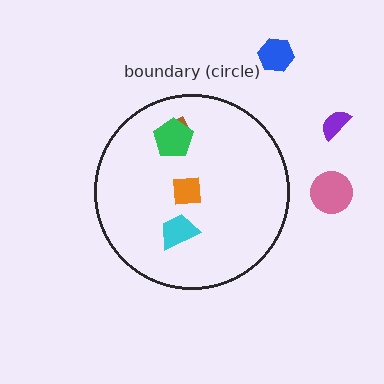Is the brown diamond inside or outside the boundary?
Inside.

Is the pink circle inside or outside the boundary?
Outside.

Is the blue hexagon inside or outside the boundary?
Outside.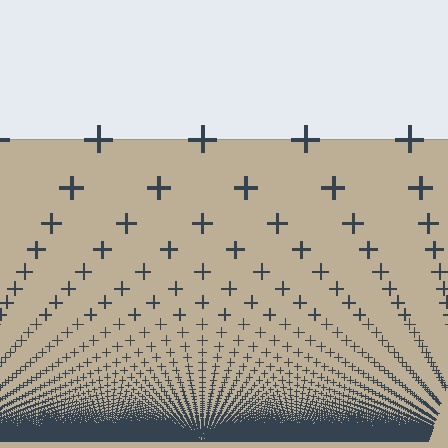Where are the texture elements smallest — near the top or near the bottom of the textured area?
Near the bottom.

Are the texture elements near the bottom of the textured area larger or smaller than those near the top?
Smaller. The gradient is inverted — elements near the bottom are smaller and denser.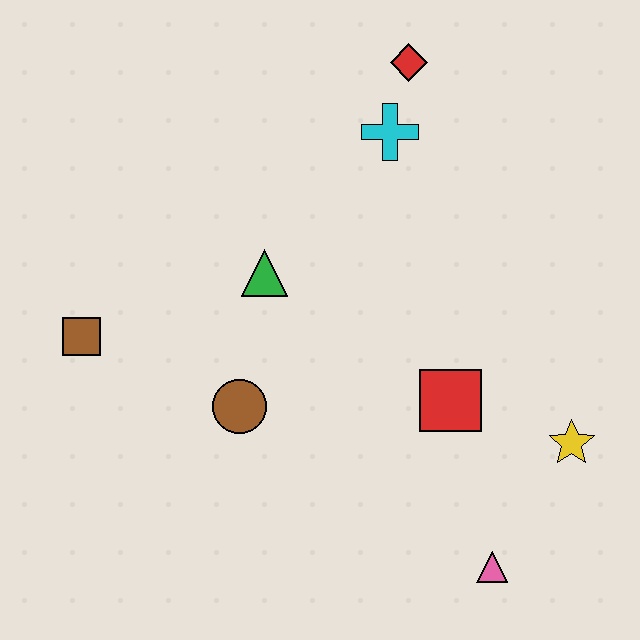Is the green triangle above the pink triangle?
Yes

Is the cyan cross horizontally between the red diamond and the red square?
No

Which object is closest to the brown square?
The brown circle is closest to the brown square.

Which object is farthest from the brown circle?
The red diamond is farthest from the brown circle.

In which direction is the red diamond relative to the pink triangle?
The red diamond is above the pink triangle.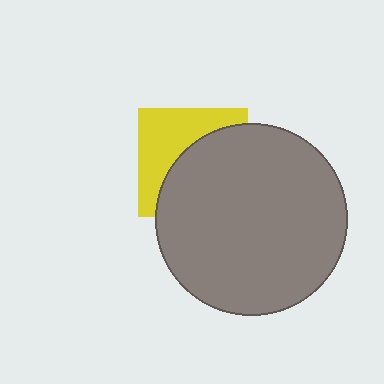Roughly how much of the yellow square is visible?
A small part of it is visible (roughly 44%).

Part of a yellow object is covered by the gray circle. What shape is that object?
It is a square.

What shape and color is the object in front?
The object in front is a gray circle.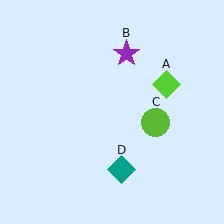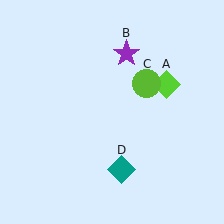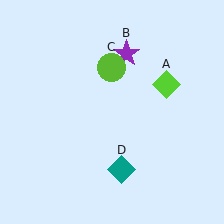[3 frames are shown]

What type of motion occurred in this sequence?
The lime circle (object C) rotated counterclockwise around the center of the scene.